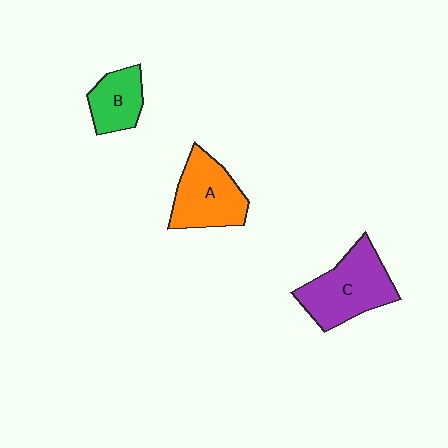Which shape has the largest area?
Shape C (purple).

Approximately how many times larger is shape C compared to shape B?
Approximately 1.8 times.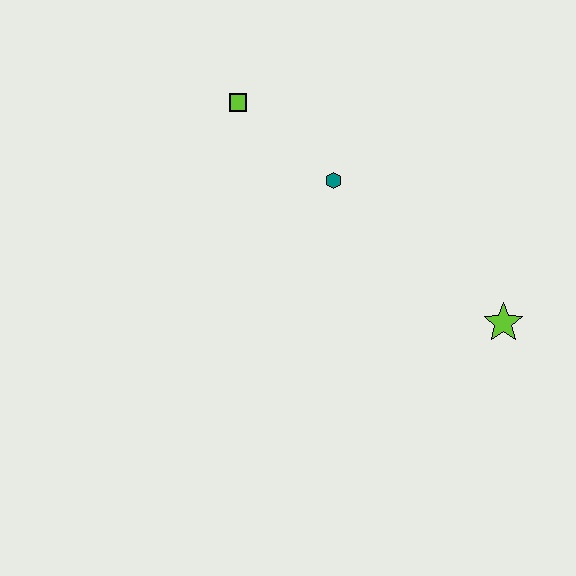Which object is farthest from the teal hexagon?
The lime star is farthest from the teal hexagon.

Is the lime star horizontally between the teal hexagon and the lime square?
No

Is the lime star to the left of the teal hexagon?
No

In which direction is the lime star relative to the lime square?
The lime star is to the right of the lime square.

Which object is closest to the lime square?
The teal hexagon is closest to the lime square.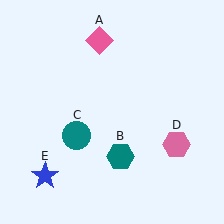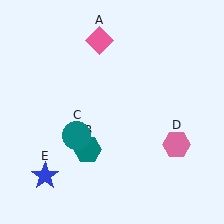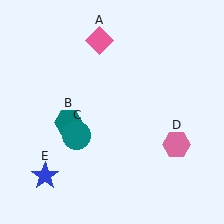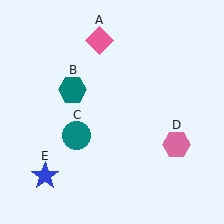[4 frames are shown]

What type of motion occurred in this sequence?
The teal hexagon (object B) rotated clockwise around the center of the scene.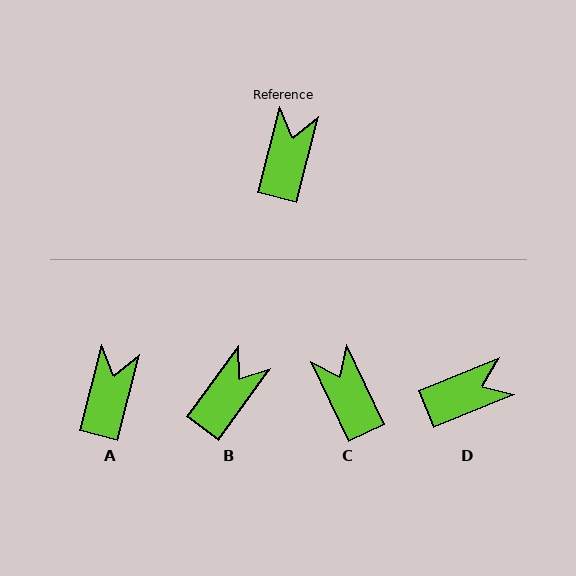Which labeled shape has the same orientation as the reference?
A.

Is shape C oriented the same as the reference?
No, it is off by about 40 degrees.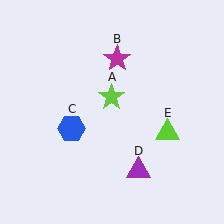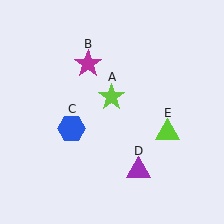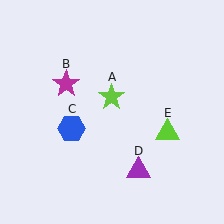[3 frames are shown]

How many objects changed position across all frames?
1 object changed position: magenta star (object B).